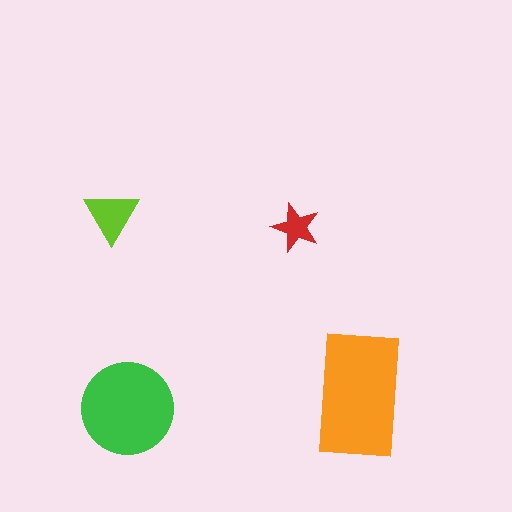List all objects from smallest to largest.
The red star, the lime triangle, the green circle, the orange rectangle.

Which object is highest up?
The lime triangle is topmost.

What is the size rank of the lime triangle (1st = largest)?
3rd.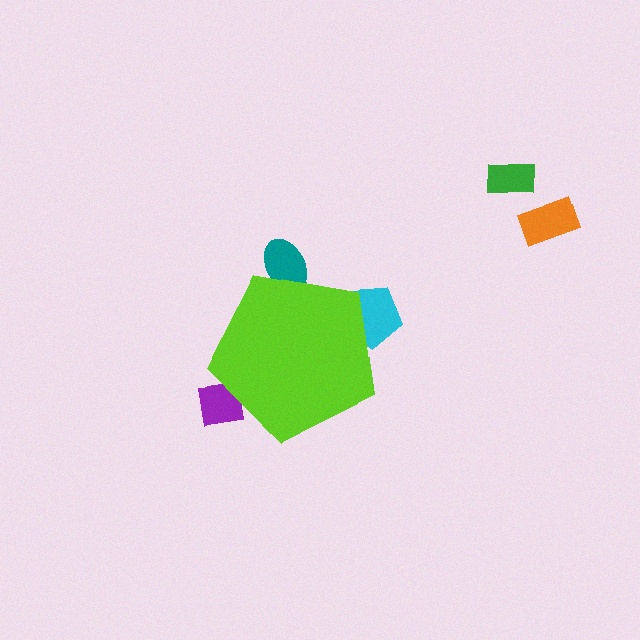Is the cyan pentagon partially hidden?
Yes, the cyan pentagon is partially hidden behind the lime pentagon.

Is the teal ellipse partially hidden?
Yes, the teal ellipse is partially hidden behind the lime pentagon.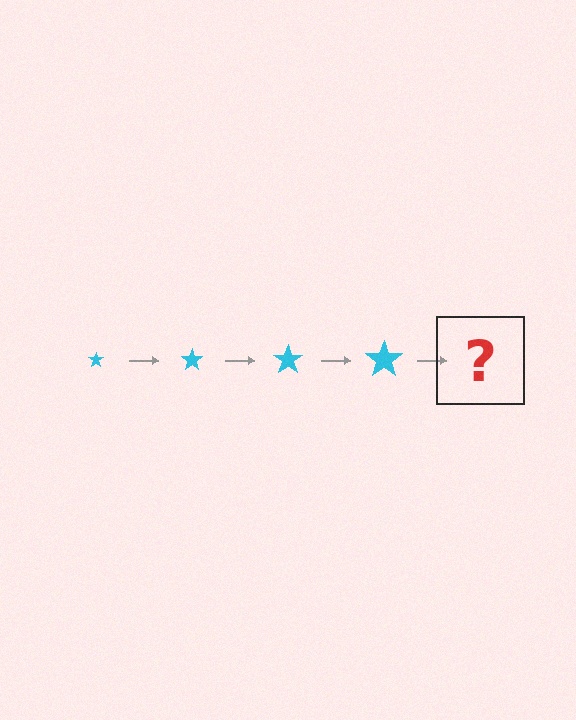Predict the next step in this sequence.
The next step is a cyan star, larger than the previous one.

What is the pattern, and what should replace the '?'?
The pattern is that the star gets progressively larger each step. The '?' should be a cyan star, larger than the previous one.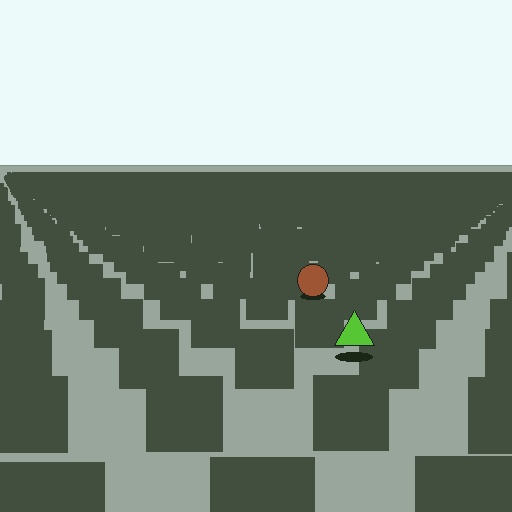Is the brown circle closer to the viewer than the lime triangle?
No. The lime triangle is closer — you can tell from the texture gradient: the ground texture is coarser near it.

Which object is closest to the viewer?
The lime triangle is closest. The texture marks near it are larger and more spread out.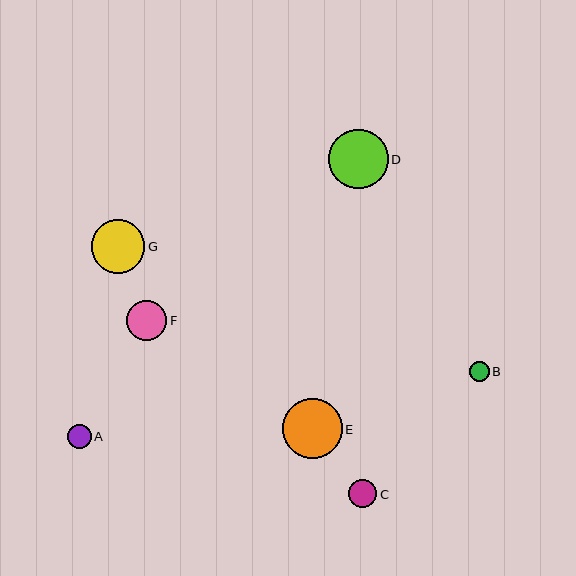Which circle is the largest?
Circle E is the largest with a size of approximately 59 pixels.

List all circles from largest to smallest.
From largest to smallest: E, D, G, F, C, A, B.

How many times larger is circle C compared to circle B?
Circle C is approximately 1.4 times the size of circle B.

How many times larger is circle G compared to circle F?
Circle G is approximately 1.3 times the size of circle F.